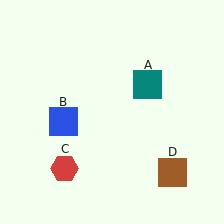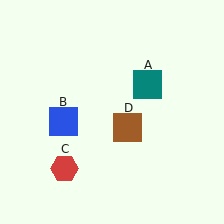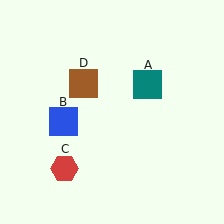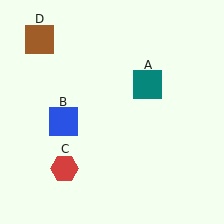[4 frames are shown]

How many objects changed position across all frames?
1 object changed position: brown square (object D).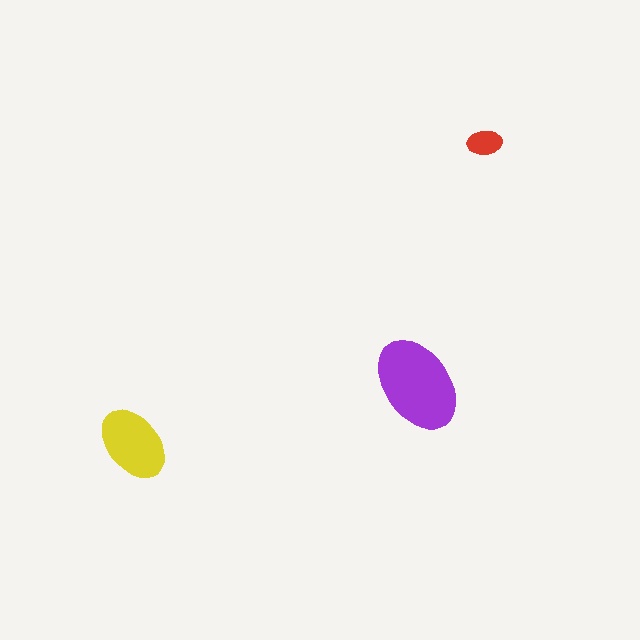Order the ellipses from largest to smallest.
the purple one, the yellow one, the red one.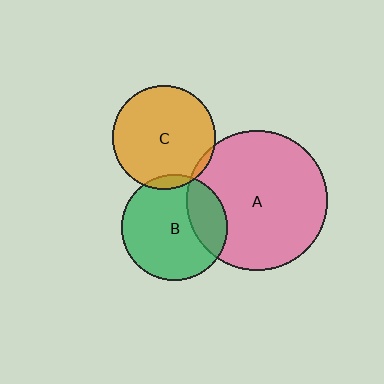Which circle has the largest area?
Circle A (pink).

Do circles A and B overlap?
Yes.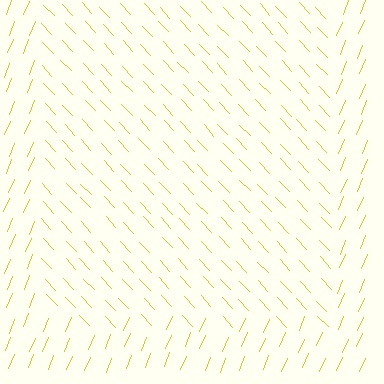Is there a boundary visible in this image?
Yes, there is a texture boundary formed by a change in line orientation.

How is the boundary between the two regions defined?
The boundary is defined purely by a change in line orientation (approximately 65 degrees difference). All lines are the same color and thickness.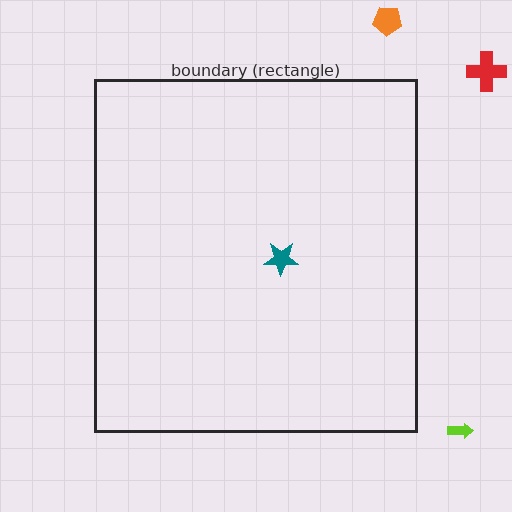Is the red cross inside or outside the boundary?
Outside.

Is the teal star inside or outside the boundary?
Inside.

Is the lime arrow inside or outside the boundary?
Outside.